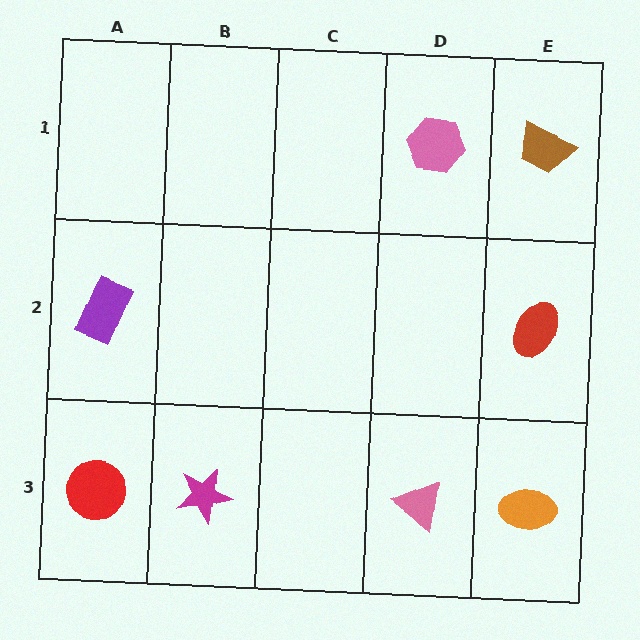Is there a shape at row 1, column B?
No, that cell is empty.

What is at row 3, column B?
A magenta star.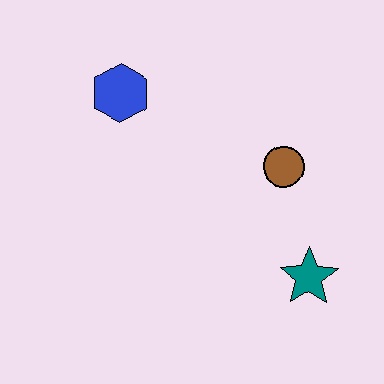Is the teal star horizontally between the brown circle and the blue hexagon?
No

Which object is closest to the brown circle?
The teal star is closest to the brown circle.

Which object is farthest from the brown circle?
The blue hexagon is farthest from the brown circle.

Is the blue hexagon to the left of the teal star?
Yes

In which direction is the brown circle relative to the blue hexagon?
The brown circle is to the right of the blue hexagon.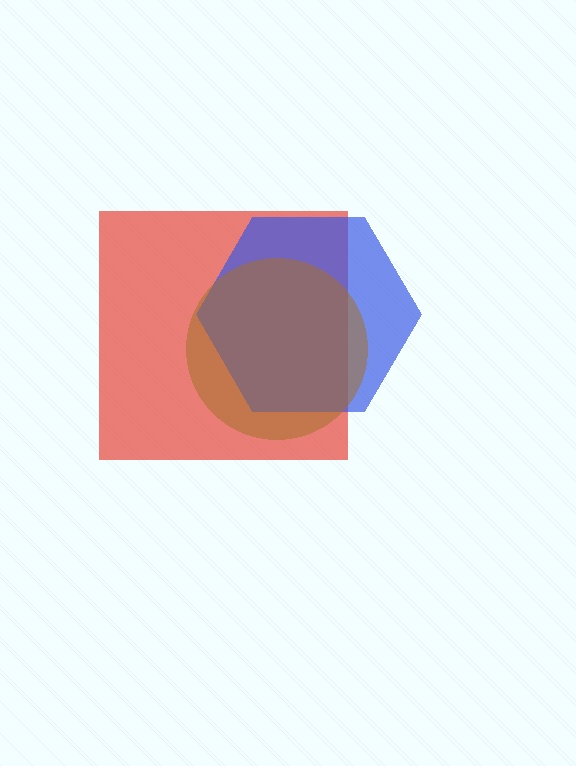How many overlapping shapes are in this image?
There are 3 overlapping shapes in the image.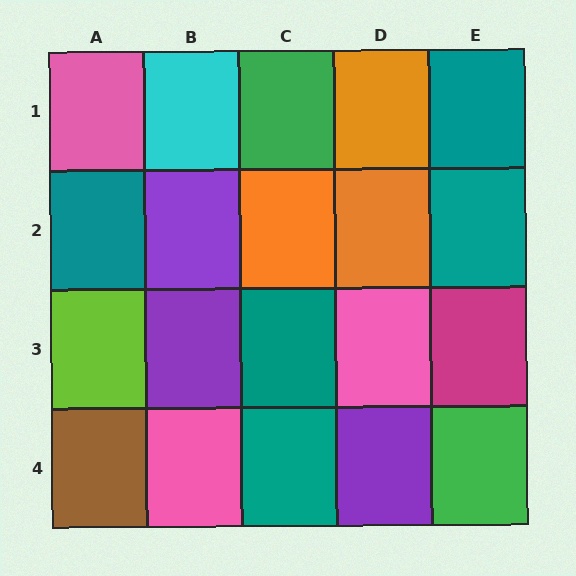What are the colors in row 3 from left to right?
Lime, purple, teal, pink, magenta.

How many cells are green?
2 cells are green.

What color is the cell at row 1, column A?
Pink.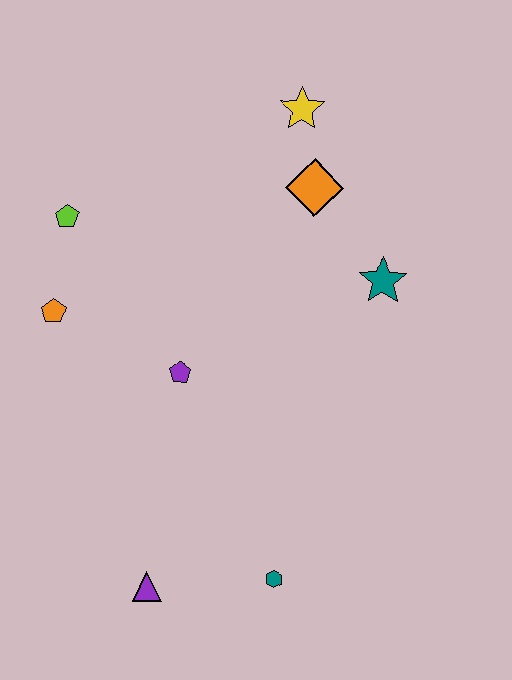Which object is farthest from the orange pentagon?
The teal hexagon is farthest from the orange pentagon.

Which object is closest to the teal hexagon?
The purple triangle is closest to the teal hexagon.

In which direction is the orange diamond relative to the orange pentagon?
The orange diamond is to the right of the orange pentagon.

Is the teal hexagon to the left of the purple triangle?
No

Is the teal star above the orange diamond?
No